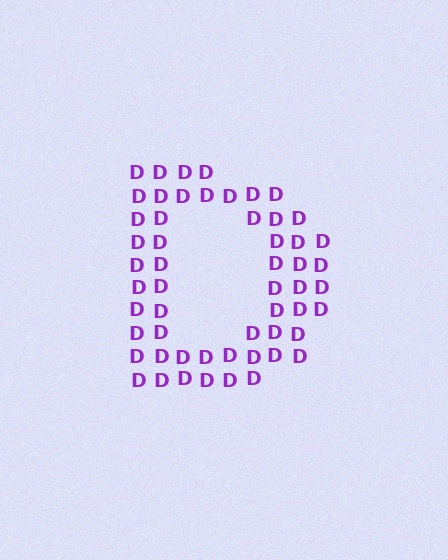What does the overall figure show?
The overall figure shows the letter D.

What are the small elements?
The small elements are letter D's.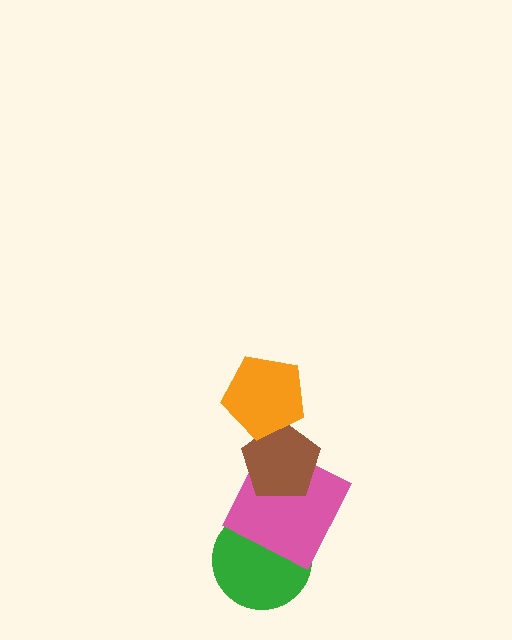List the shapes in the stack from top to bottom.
From top to bottom: the orange pentagon, the brown pentagon, the pink square, the green circle.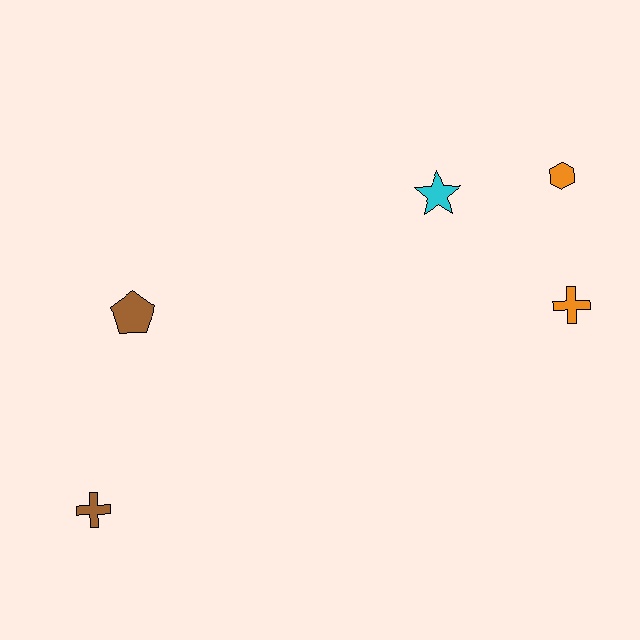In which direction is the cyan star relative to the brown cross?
The cyan star is to the right of the brown cross.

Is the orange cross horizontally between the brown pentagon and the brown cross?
No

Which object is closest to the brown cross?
The brown pentagon is closest to the brown cross.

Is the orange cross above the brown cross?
Yes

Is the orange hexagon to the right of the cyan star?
Yes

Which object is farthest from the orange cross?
The brown cross is farthest from the orange cross.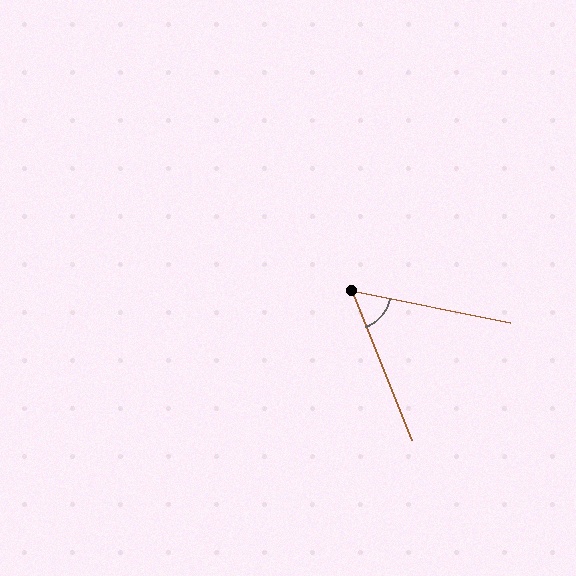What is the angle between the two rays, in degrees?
Approximately 57 degrees.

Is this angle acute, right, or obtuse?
It is acute.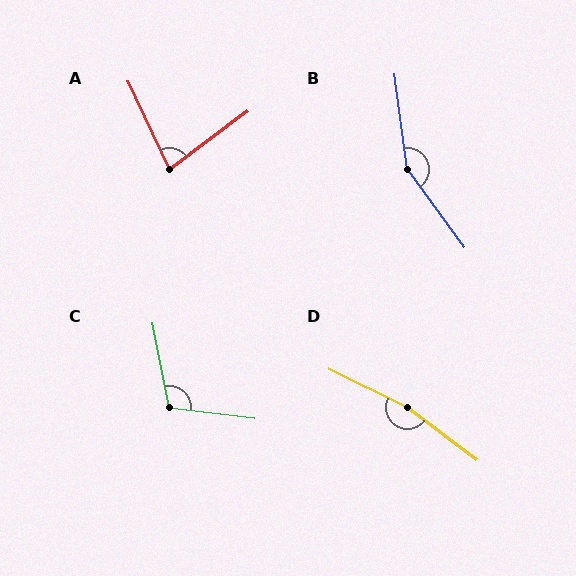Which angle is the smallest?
A, at approximately 78 degrees.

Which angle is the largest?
D, at approximately 169 degrees.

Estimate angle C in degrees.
Approximately 108 degrees.